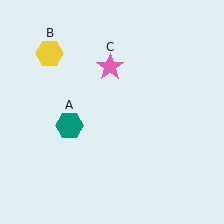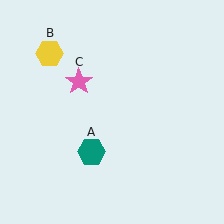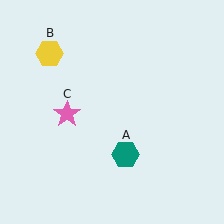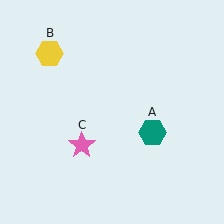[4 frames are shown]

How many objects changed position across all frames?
2 objects changed position: teal hexagon (object A), pink star (object C).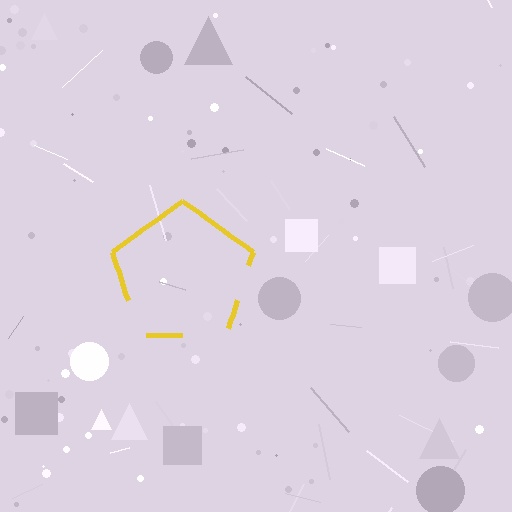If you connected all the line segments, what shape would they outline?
They would outline a pentagon.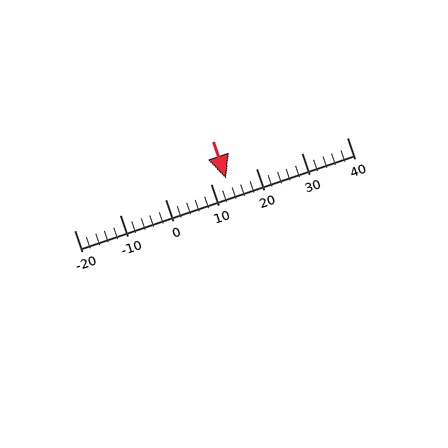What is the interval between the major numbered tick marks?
The major tick marks are spaced 10 units apart.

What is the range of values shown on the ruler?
The ruler shows values from -20 to 40.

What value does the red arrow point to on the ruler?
The red arrow points to approximately 14.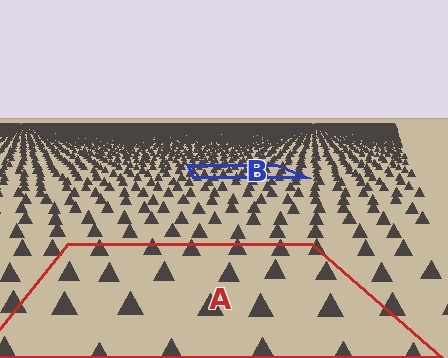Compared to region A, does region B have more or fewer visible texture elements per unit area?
Region B has more texture elements per unit area — they are packed more densely because it is farther away.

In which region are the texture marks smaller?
The texture marks are smaller in region B, because it is farther away.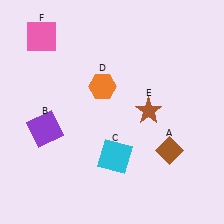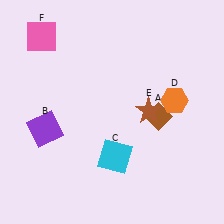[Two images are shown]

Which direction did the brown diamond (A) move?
The brown diamond (A) moved up.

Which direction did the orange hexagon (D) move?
The orange hexagon (D) moved right.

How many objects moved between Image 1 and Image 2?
2 objects moved between the two images.